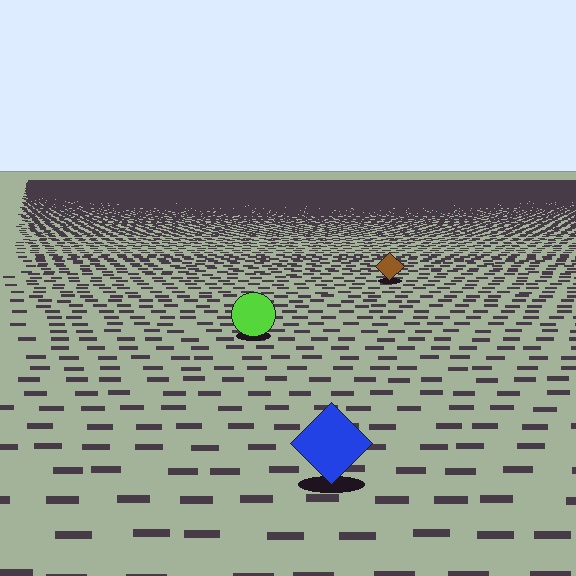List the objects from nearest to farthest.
From nearest to farthest: the blue diamond, the lime circle, the brown diamond.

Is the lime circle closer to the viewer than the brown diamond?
Yes. The lime circle is closer — you can tell from the texture gradient: the ground texture is coarser near it.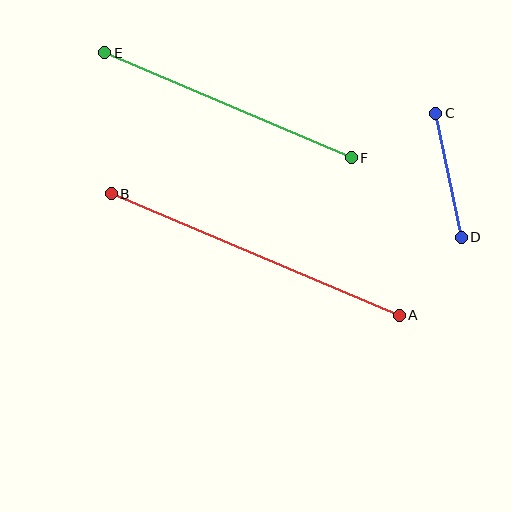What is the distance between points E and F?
The distance is approximately 268 pixels.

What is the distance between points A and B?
The distance is approximately 313 pixels.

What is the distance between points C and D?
The distance is approximately 127 pixels.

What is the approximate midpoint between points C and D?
The midpoint is at approximately (448, 175) pixels.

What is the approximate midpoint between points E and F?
The midpoint is at approximately (228, 105) pixels.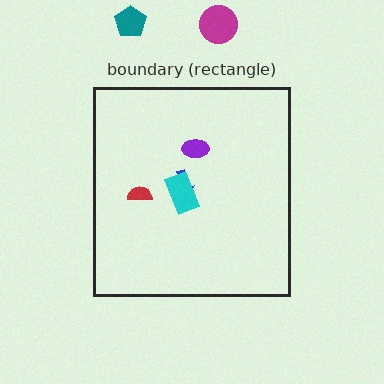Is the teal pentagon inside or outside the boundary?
Outside.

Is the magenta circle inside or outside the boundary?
Outside.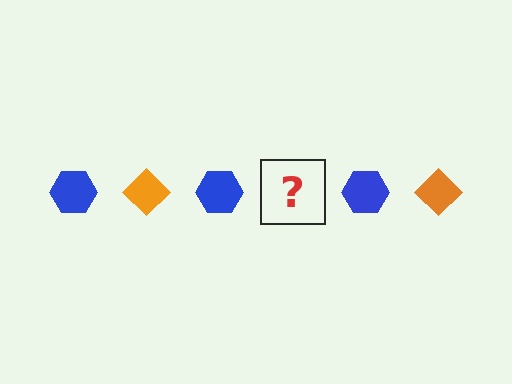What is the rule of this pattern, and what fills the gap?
The rule is that the pattern alternates between blue hexagon and orange diamond. The gap should be filled with an orange diamond.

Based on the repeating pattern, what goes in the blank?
The blank should be an orange diamond.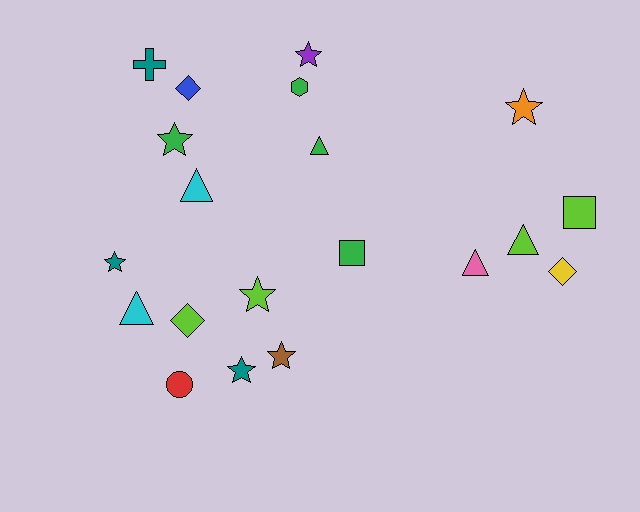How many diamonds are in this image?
There are 3 diamonds.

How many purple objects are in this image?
There is 1 purple object.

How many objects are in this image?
There are 20 objects.